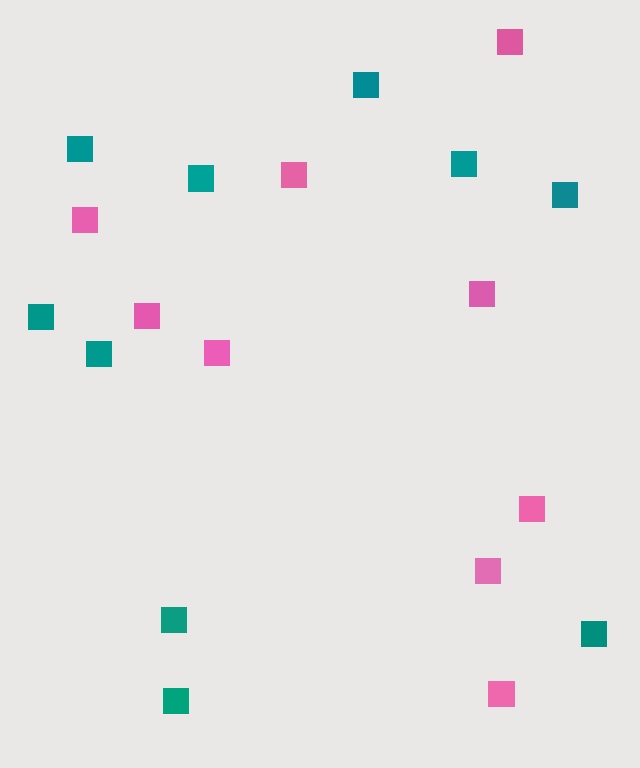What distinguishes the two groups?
There are 2 groups: one group of teal squares (10) and one group of pink squares (9).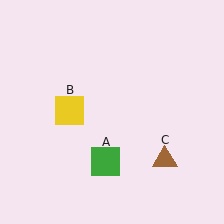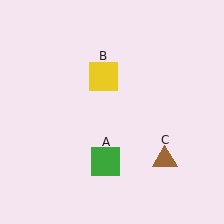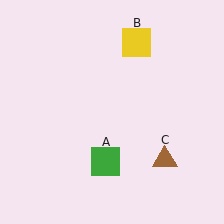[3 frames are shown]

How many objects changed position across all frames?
1 object changed position: yellow square (object B).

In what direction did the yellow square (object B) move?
The yellow square (object B) moved up and to the right.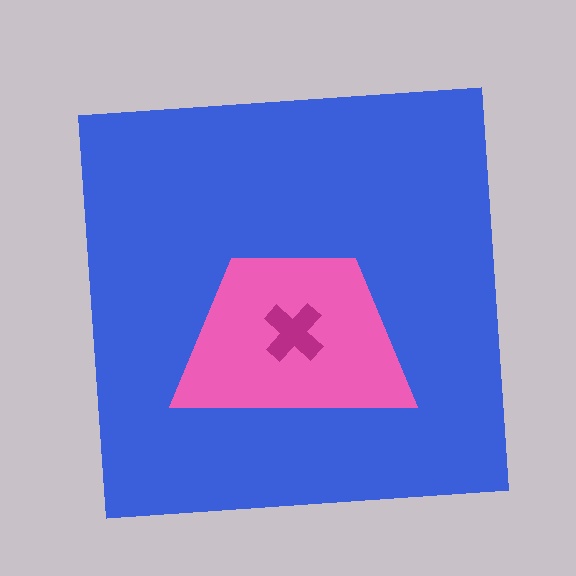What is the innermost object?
The magenta cross.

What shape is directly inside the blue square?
The pink trapezoid.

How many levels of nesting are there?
3.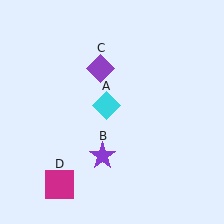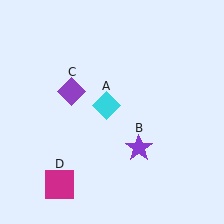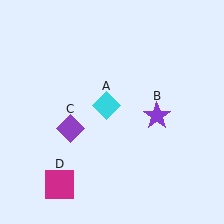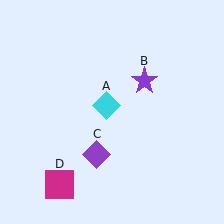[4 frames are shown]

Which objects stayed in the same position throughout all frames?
Cyan diamond (object A) and magenta square (object D) remained stationary.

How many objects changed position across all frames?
2 objects changed position: purple star (object B), purple diamond (object C).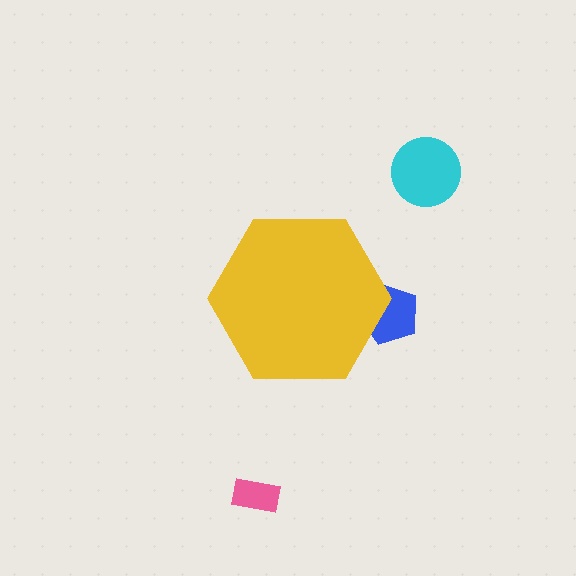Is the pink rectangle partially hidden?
No, the pink rectangle is fully visible.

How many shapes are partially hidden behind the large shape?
1 shape is partially hidden.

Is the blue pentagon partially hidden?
Yes, the blue pentagon is partially hidden behind the yellow hexagon.